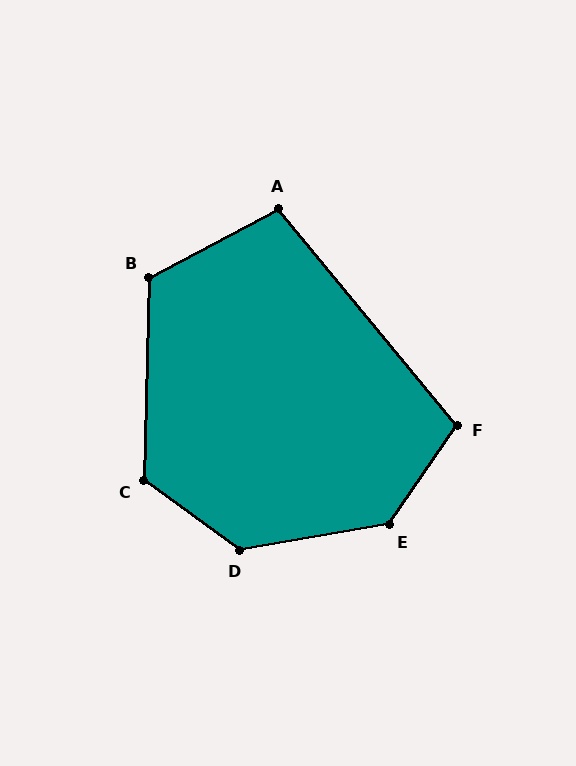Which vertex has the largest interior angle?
D, at approximately 134 degrees.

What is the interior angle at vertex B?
Approximately 120 degrees (obtuse).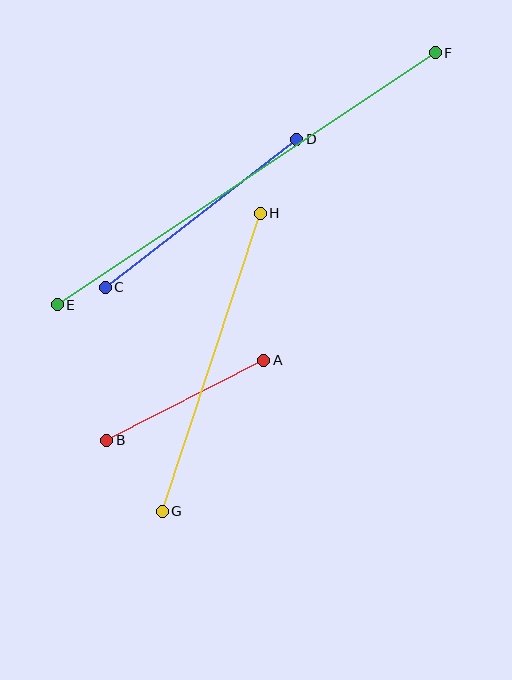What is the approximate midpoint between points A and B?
The midpoint is at approximately (185, 400) pixels.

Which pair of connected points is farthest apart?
Points E and F are farthest apart.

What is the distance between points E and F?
The distance is approximately 454 pixels.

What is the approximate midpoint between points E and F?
The midpoint is at approximately (246, 179) pixels.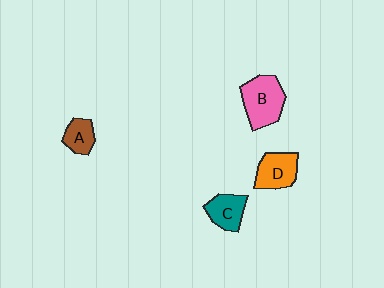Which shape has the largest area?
Shape B (pink).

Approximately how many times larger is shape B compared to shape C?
Approximately 1.6 times.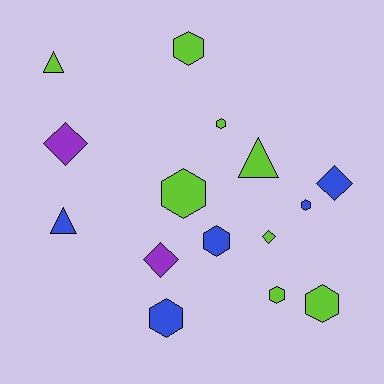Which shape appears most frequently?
Hexagon, with 8 objects.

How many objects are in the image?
There are 15 objects.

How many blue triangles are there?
There is 1 blue triangle.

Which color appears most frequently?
Lime, with 8 objects.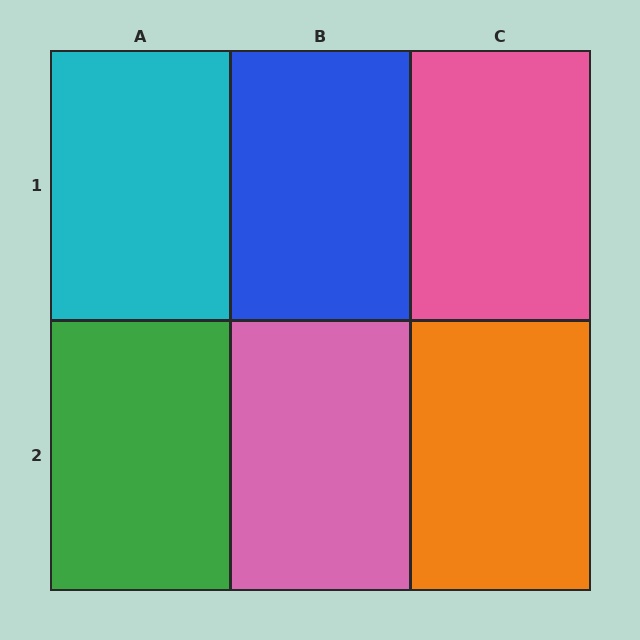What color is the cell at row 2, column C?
Orange.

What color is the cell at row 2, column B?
Pink.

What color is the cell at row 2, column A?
Green.